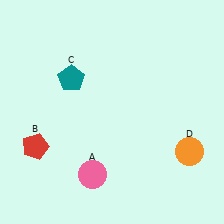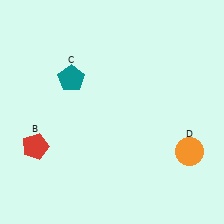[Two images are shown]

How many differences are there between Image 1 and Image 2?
There is 1 difference between the two images.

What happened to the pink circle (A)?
The pink circle (A) was removed in Image 2. It was in the bottom-left area of Image 1.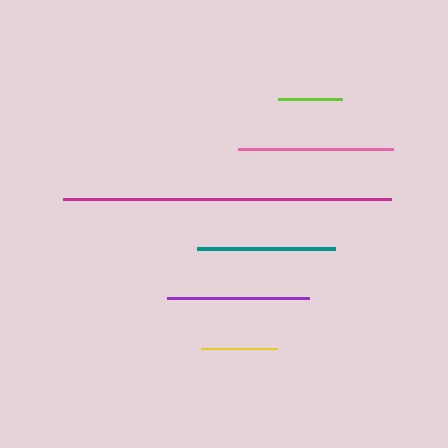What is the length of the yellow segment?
The yellow segment is approximately 77 pixels long.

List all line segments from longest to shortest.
From longest to shortest: magenta, pink, purple, teal, yellow, lime.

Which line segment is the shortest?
The lime line is the shortest at approximately 65 pixels.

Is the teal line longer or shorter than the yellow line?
The teal line is longer than the yellow line.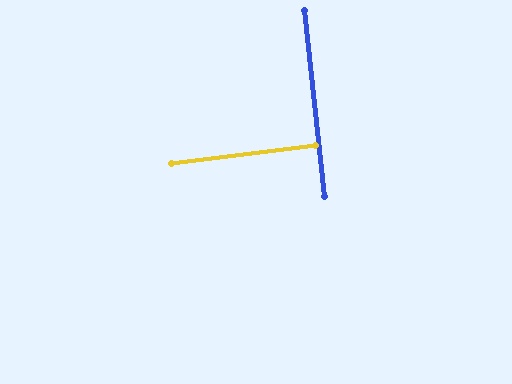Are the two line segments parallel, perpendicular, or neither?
Perpendicular — they meet at approximately 89°.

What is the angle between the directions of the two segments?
Approximately 89 degrees.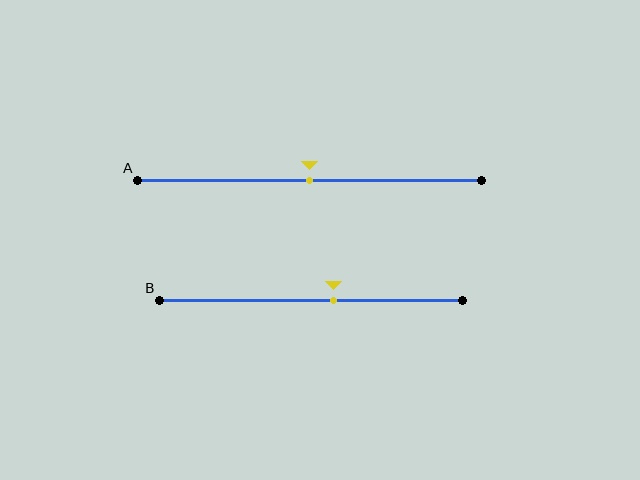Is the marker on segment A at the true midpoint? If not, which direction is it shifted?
Yes, the marker on segment A is at the true midpoint.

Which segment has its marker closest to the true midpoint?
Segment A has its marker closest to the true midpoint.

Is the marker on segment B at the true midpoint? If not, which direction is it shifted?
No, the marker on segment B is shifted to the right by about 8% of the segment length.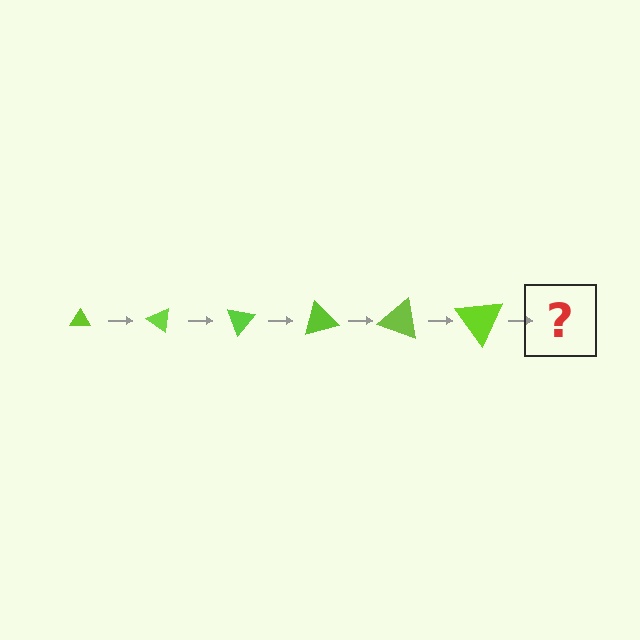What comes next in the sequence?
The next element should be a triangle, larger than the previous one and rotated 210 degrees from the start.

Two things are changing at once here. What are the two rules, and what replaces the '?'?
The two rules are that the triangle grows larger each step and it rotates 35 degrees each step. The '?' should be a triangle, larger than the previous one and rotated 210 degrees from the start.